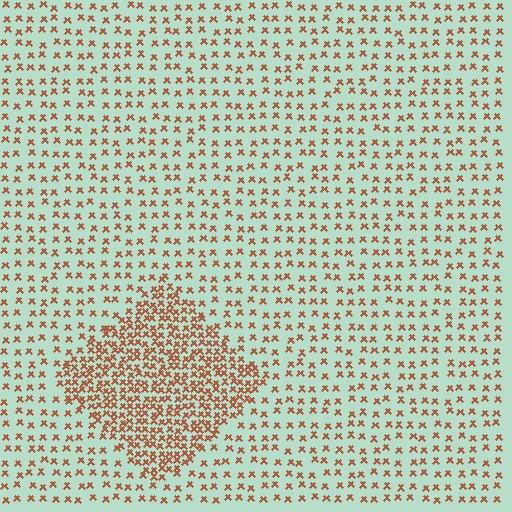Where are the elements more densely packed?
The elements are more densely packed inside the diamond boundary.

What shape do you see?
I see a diamond.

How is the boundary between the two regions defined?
The boundary is defined by a change in element density (approximately 2.4x ratio). All elements are the same color, size, and shape.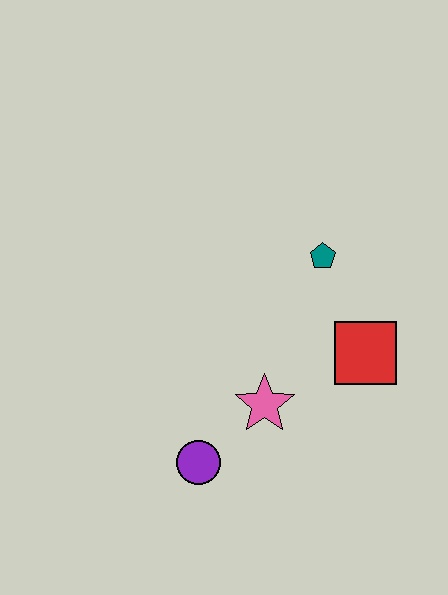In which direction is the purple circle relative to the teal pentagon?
The purple circle is below the teal pentagon.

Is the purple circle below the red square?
Yes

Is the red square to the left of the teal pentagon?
No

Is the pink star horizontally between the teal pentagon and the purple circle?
Yes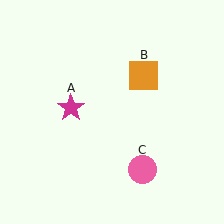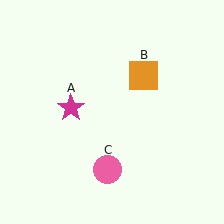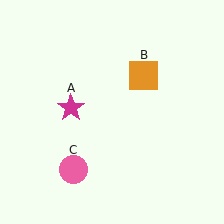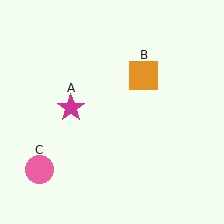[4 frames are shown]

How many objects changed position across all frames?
1 object changed position: pink circle (object C).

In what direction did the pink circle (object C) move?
The pink circle (object C) moved left.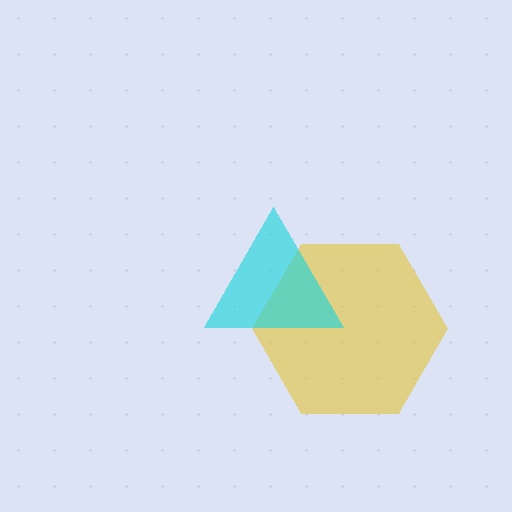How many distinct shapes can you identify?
There are 2 distinct shapes: a yellow hexagon, a cyan triangle.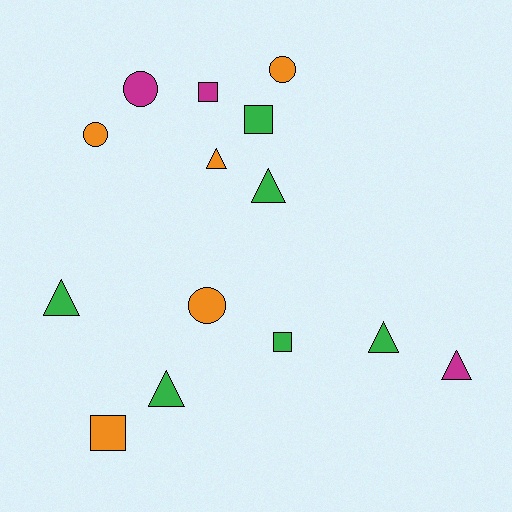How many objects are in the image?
There are 14 objects.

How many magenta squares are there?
There is 1 magenta square.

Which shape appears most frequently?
Triangle, with 6 objects.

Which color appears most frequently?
Green, with 6 objects.